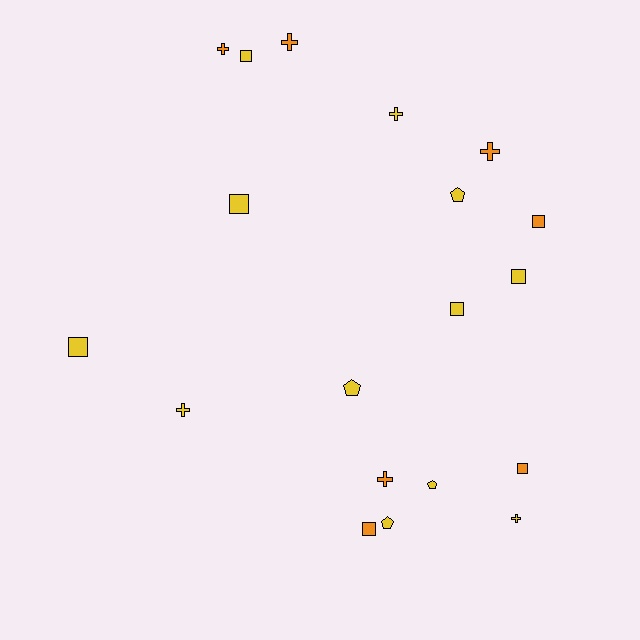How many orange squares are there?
There are 3 orange squares.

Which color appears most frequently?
Yellow, with 12 objects.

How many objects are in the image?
There are 19 objects.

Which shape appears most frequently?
Square, with 8 objects.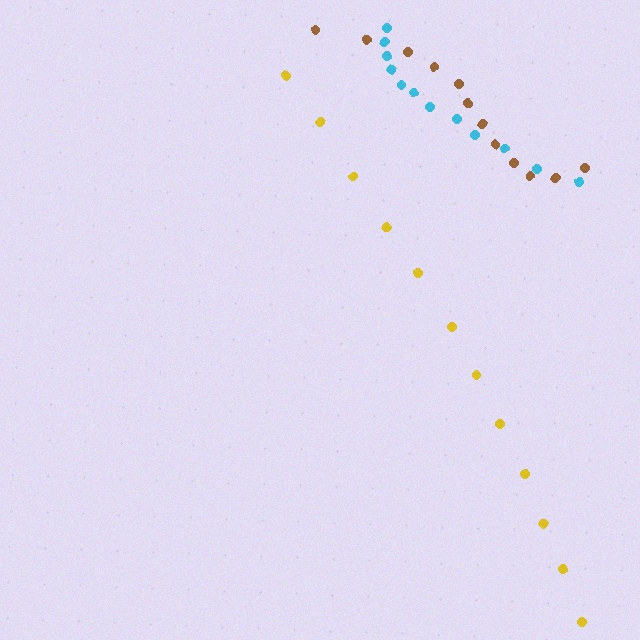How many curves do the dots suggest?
There are 3 distinct paths.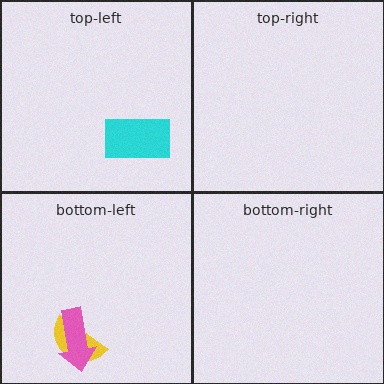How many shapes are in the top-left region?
1.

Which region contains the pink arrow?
The bottom-left region.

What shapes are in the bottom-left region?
The yellow semicircle, the pink arrow.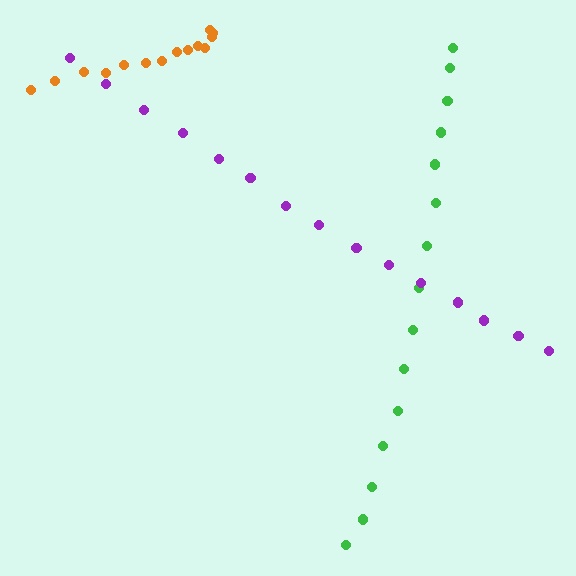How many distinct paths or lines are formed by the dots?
There are 3 distinct paths.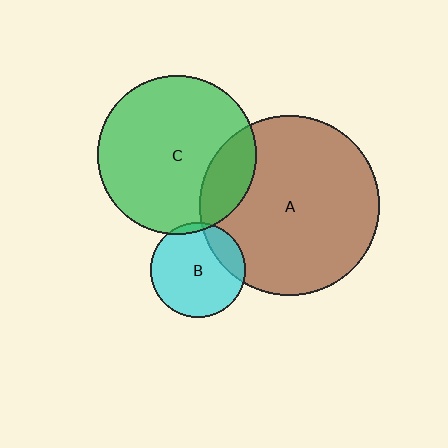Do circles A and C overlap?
Yes.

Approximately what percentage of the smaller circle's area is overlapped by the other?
Approximately 20%.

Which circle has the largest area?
Circle A (brown).